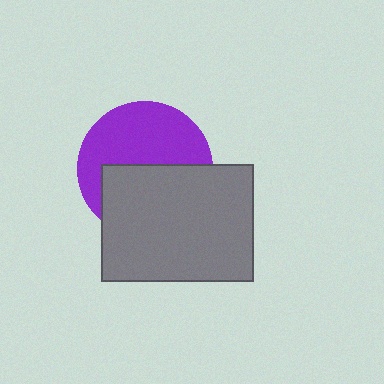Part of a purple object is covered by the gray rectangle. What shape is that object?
It is a circle.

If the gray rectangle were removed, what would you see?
You would see the complete purple circle.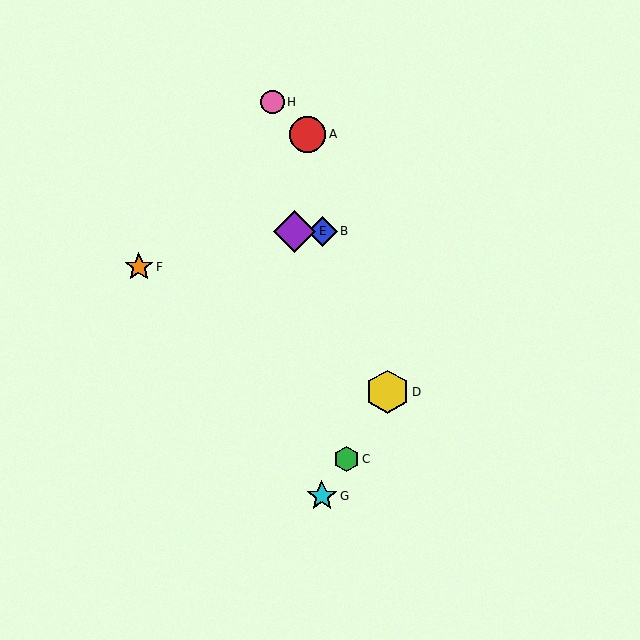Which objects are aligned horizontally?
Objects B, E are aligned horizontally.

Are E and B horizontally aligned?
Yes, both are at y≈231.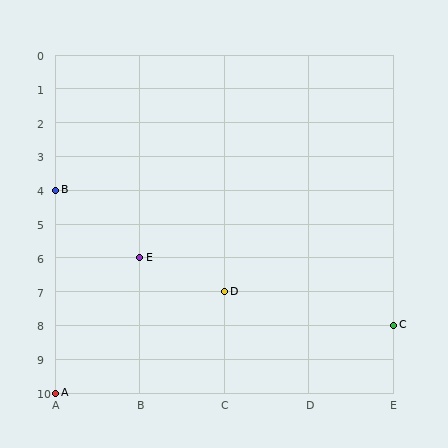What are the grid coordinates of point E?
Point E is at grid coordinates (B, 6).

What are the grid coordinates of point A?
Point A is at grid coordinates (A, 10).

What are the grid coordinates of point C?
Point C is at grid coordinates (E, 8).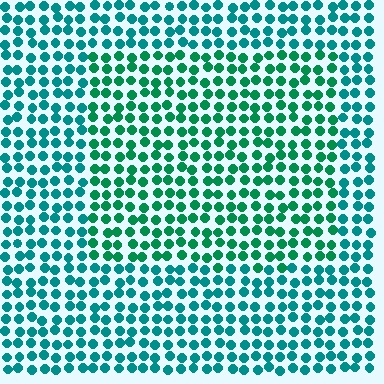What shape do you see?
I see a rectangle.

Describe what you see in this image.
The image is filled with small teal elements in a uniform arrangement. A rectangle-shaped region is visible where the elements are tinted to a slightly different hue, forming a subtle color boundary.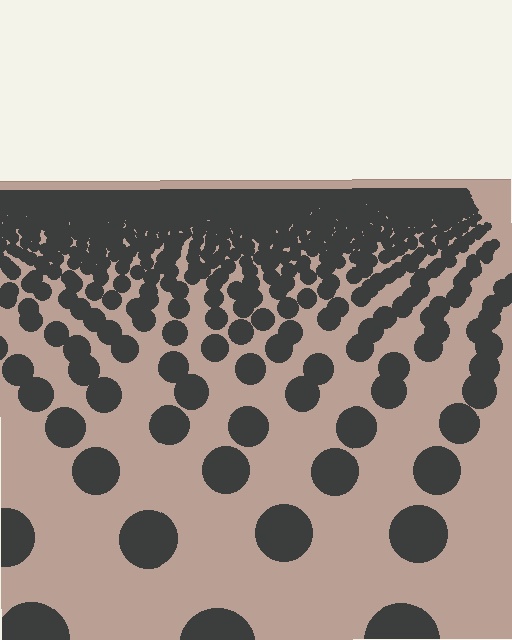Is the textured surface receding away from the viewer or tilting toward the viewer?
The surface is receding away from the viewer. Texture elements get smaller and denser toward the top.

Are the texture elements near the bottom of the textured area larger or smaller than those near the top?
Larger. Near the bottom, elements are closer to the viewer and appear at a bigger on-screen size.